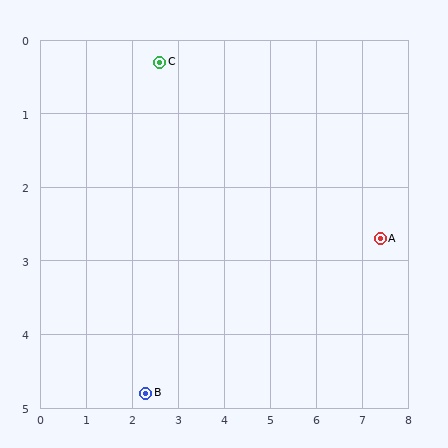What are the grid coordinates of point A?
Point A is at approximately (7.4, 2.7).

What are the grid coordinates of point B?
Point B is at approximately (2.3, 4.8).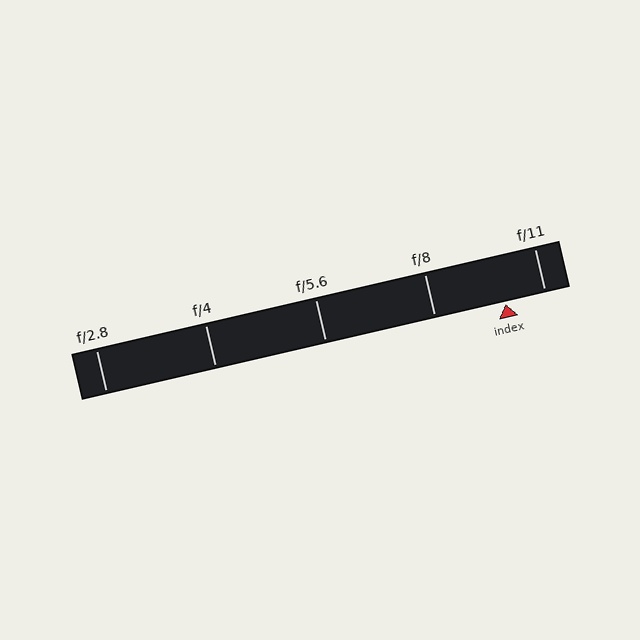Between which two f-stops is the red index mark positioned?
The index mark is between f/8 and f/11.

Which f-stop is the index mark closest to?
The index mark is closest to f/11.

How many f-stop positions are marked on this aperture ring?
There are 5 f-stop positions marked.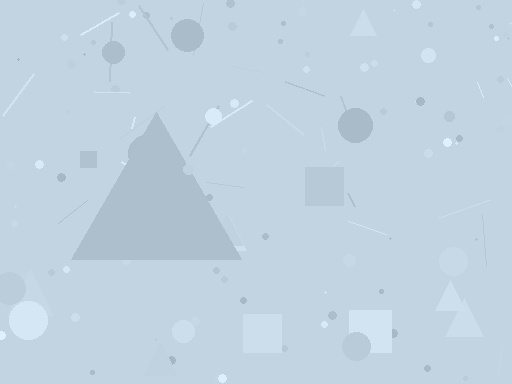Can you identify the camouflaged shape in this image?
The camouflaged shape is a triangle.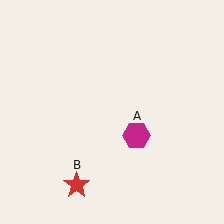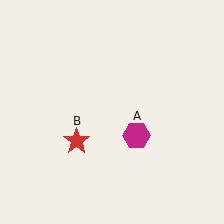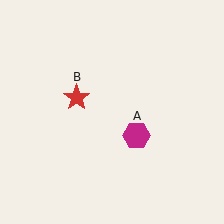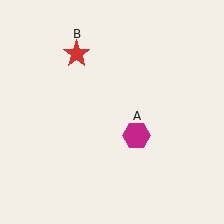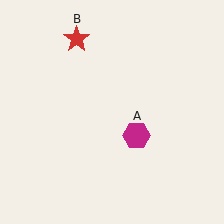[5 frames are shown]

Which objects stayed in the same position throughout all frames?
Magenta hexagon (object A) remained stationary.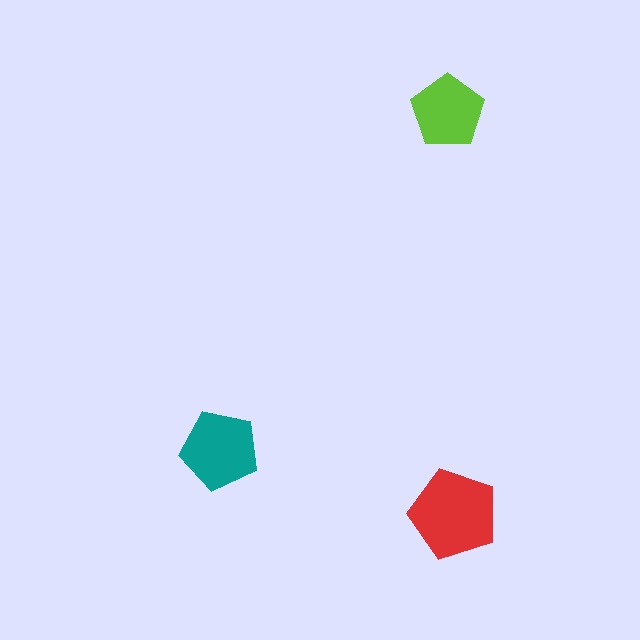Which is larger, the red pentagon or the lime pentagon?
The red one.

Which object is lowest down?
The red pentagon is bottommost.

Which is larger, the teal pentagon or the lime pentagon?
The teal one.